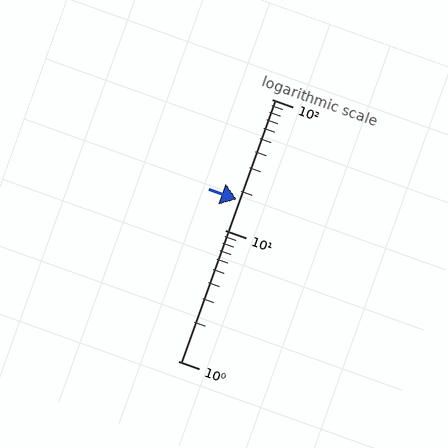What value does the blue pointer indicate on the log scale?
The pointer indicates approximately 17.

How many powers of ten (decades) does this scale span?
The scale spans 2 decades, from 1 to 100.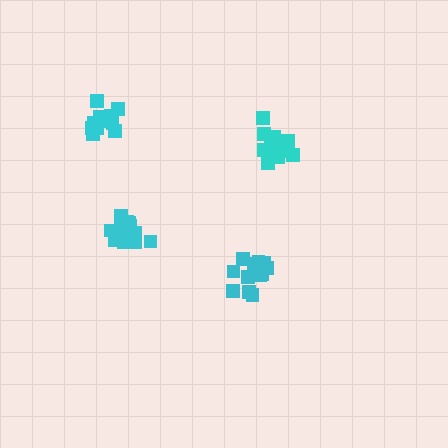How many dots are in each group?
Group 1: 15 dots, Group 2: 13 dots, Group 3: 19 dots, Group 4: 16 dots (63 total).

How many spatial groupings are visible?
There are 4 spatial groupings.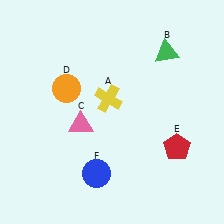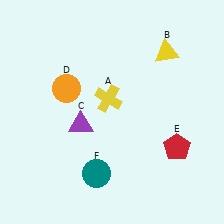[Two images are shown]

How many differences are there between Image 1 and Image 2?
There are 3 differences between the two images.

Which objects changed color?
B changed from green to yellow. C changed from pink to purple. F changed from blue to teal.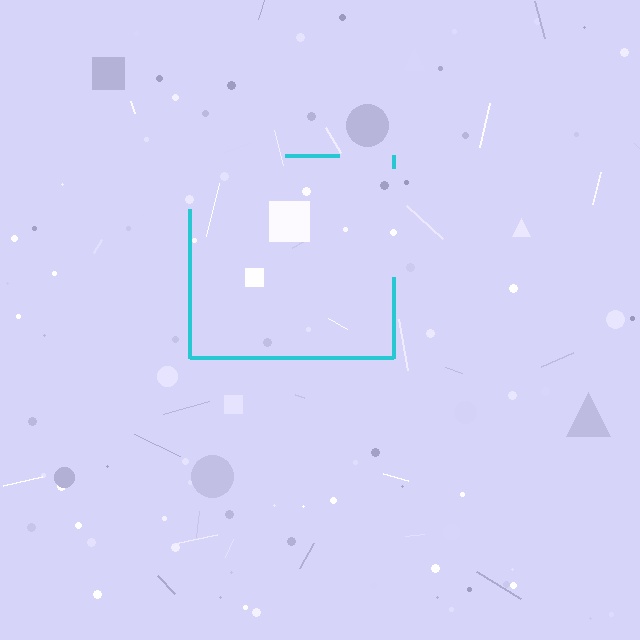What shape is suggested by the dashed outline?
The dashed outline suggests a square.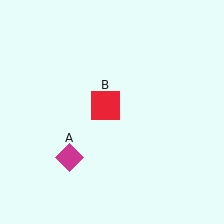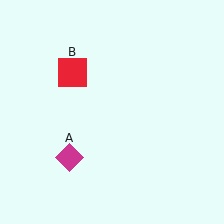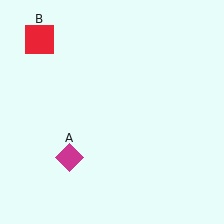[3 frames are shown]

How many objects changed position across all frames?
1 object changed position: red square (object B).